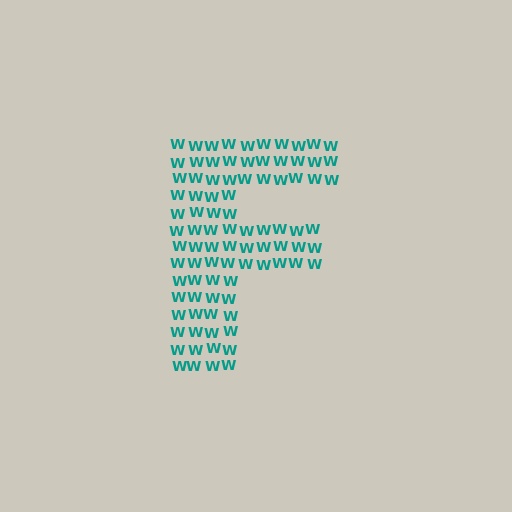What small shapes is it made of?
It is made of small letter W's.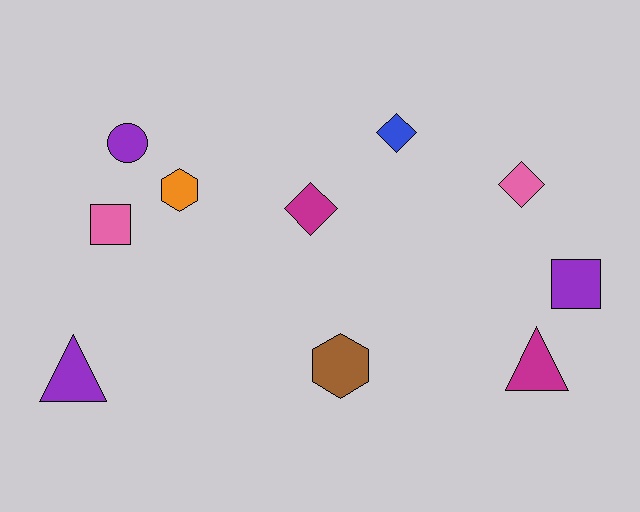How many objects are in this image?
There are 10 objects.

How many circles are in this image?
There is 1 circle.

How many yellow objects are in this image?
There are no yellow objects.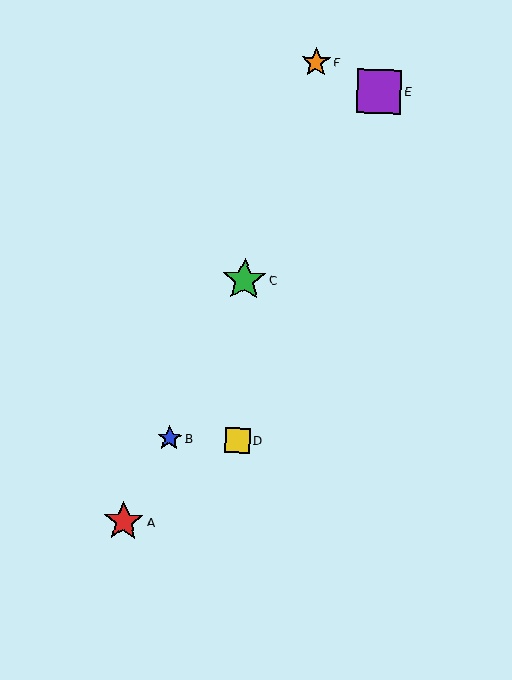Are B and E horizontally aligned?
No, B is at y≈438 and E is at y≈91.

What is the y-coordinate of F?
Object F is at y≈62.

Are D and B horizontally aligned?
Yes, both are at y≈440.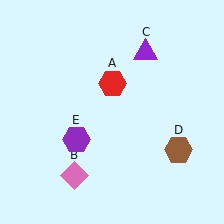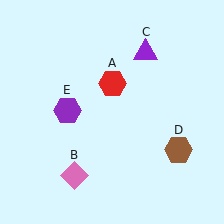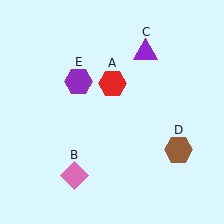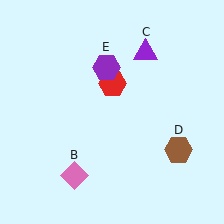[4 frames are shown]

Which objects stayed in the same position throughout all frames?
Red hexagon (object A) and pink diamond (object B) and purple triangle (object C) and brown hexagon (object D) remained stationary.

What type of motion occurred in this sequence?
The purple hexagon (object E) rotated clockwise around the center of the scene.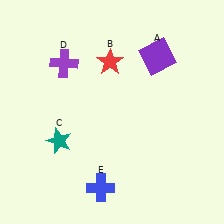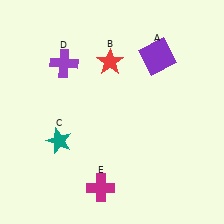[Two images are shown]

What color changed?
The cross (E) changed from blue in Image 1 to magenta in Image 2.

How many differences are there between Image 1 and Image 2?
There is 1 difference between the two images.